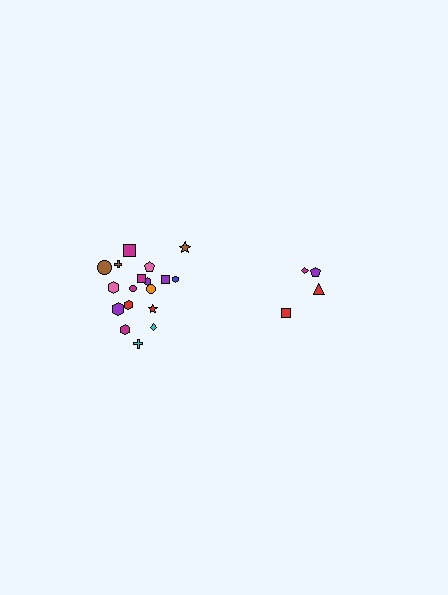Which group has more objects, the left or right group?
The left group.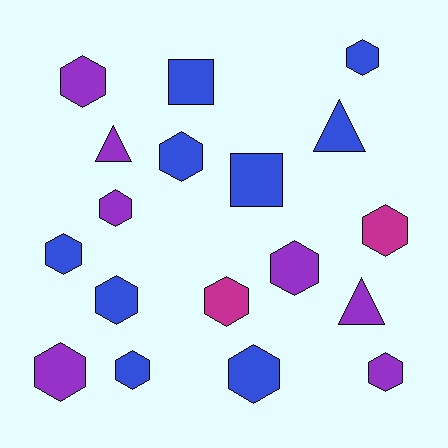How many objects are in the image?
There are 18 objects.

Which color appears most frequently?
Blue, with 9 objects.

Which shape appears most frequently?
Hexagon, with 13 objects.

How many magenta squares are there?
There are no magenta squares.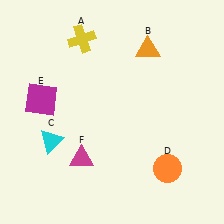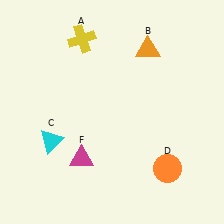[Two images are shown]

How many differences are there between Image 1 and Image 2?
There is 1 difference between the two images.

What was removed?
The magenta square (E) was removed in Image 2.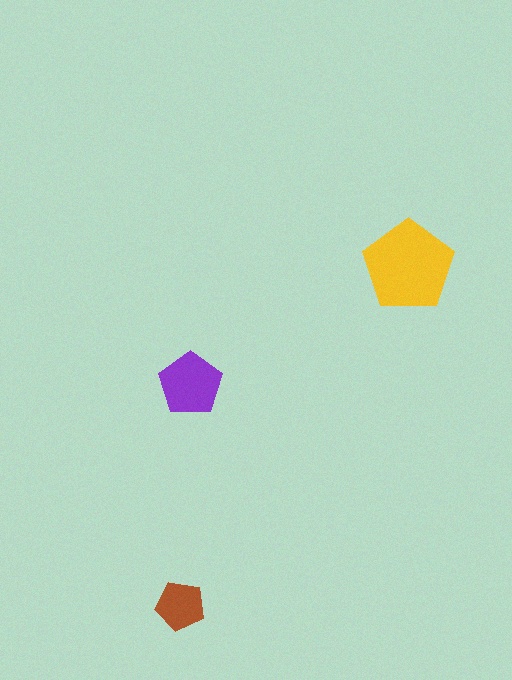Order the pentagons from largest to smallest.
the yellow one, the purple one, the brown one.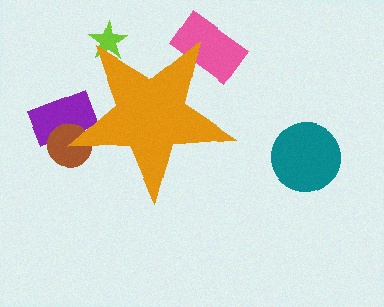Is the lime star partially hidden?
Yes, the lime star is partially hidden behind the orange star.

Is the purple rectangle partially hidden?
Yes, the purple rectangle is partially hidden behind the orange star.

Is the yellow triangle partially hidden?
Yes, the yellow triangle is partially hidden behind the orange star.